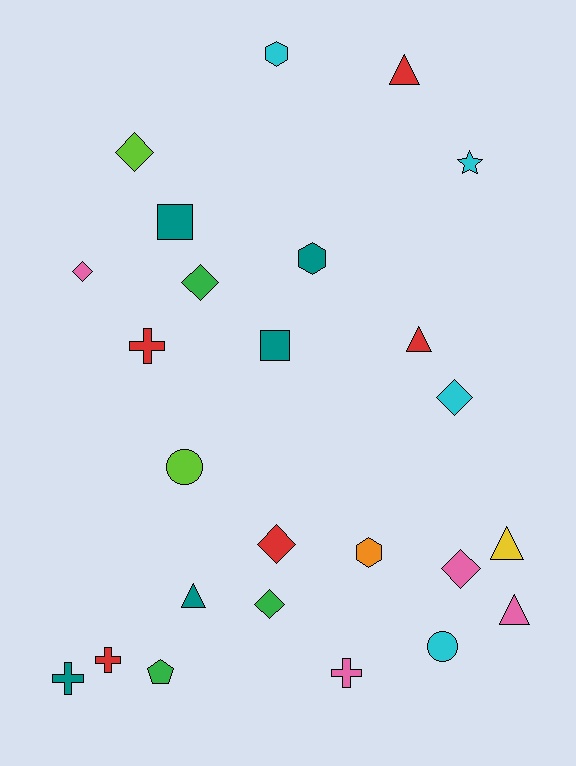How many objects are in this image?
There are 25 objects.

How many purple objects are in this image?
There are no purple objects.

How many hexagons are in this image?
There are 3 hexagons.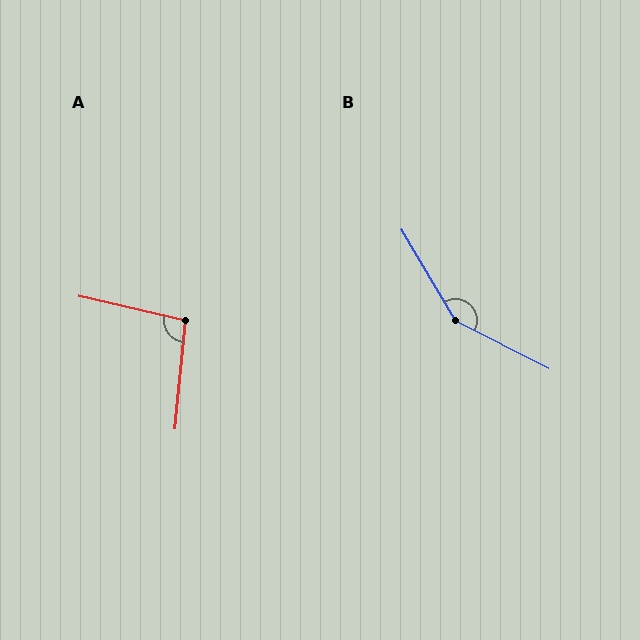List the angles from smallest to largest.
A (97°), B (147°).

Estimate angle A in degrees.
Approximately 97 degrees.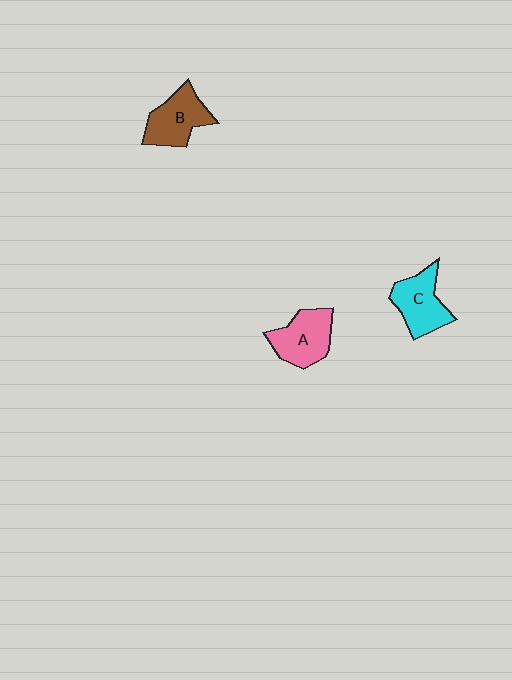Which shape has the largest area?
Shape A (pink).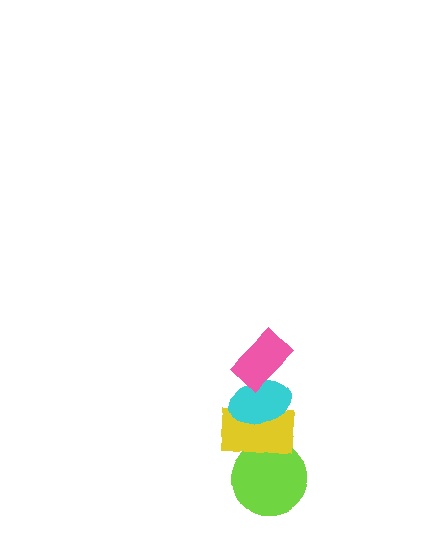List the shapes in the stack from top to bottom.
From top to bottom: the pink rectangle, the cyan ellipse, the yellow rectangle, the lime circle.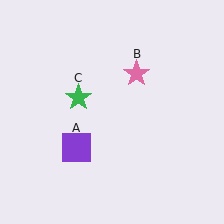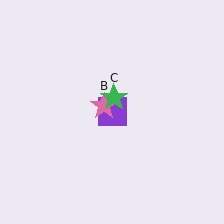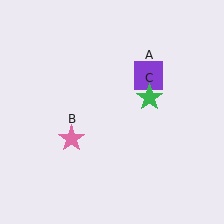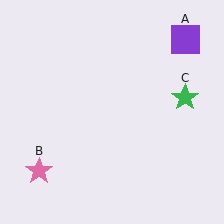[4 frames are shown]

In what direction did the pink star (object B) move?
The pink star (object B) moved down and to the left.